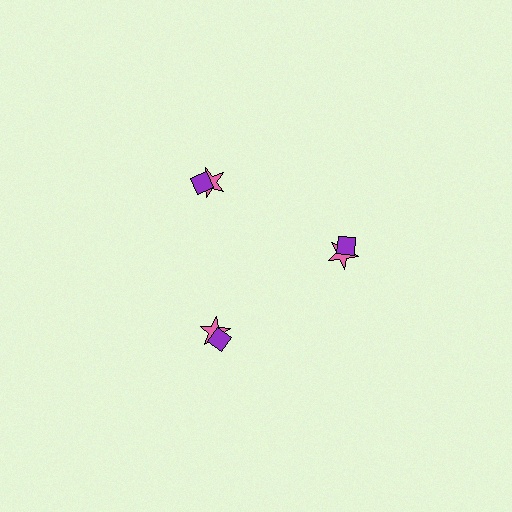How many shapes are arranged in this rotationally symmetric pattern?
There are 6 shapes, arranged in 3 groups of 2.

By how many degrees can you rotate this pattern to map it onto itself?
The pattern maps onto itself every 120 degrees of rotation.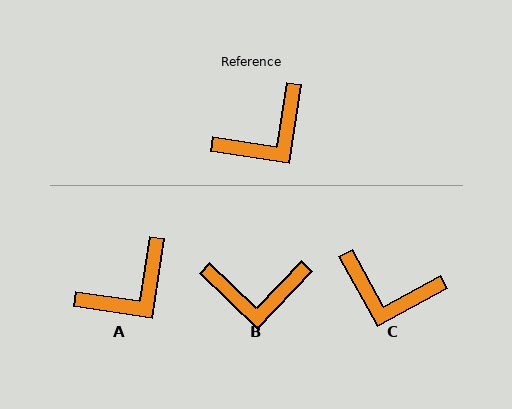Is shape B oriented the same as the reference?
No, it is off by about 35 degrees.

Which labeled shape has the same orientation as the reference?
A.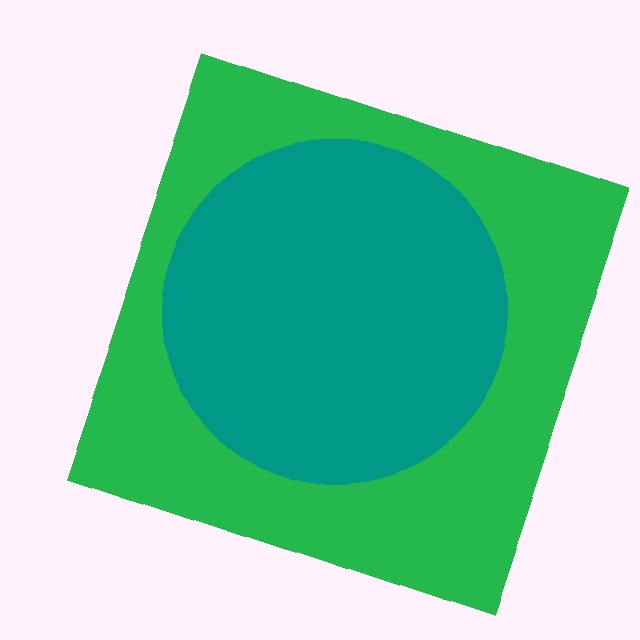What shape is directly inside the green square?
The teal circle.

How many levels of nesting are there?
2.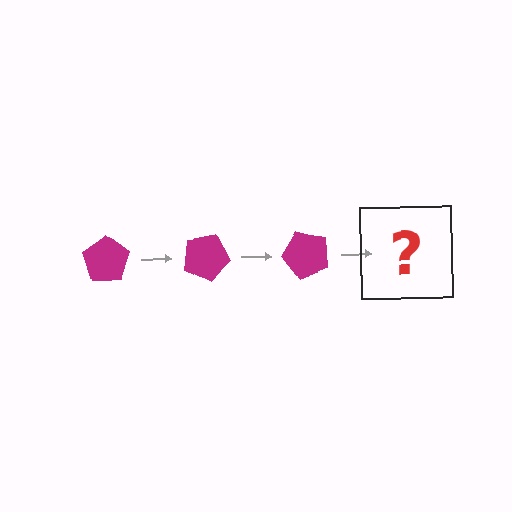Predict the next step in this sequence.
The next step is a magenta pentagon rotated 75 degrees.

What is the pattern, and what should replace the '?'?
The pattern is that the pentagon rotates 25 degrees each step. The '?' should be a magenta pentagon rotated 75 degrees.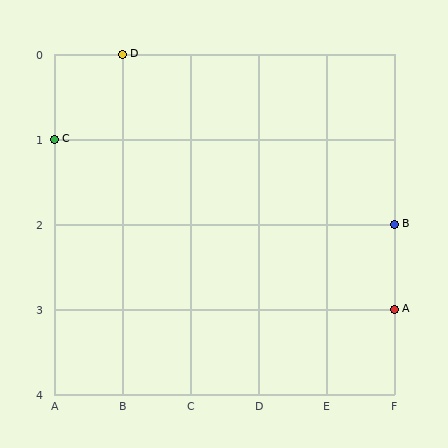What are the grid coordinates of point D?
Point D is at grid coordinates (B, 0).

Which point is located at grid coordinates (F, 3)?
Point A is at (F, 3).